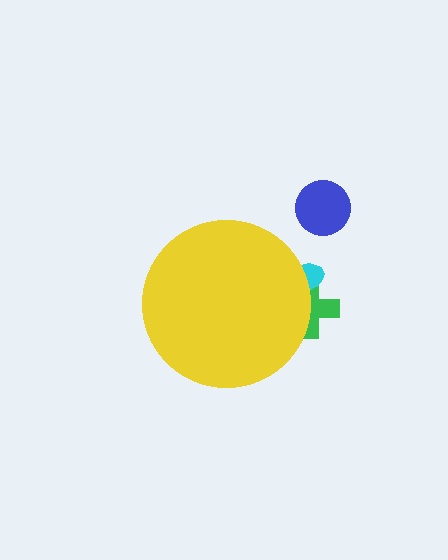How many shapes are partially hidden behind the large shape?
2 shapes are partially hidden.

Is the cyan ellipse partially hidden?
Yes, the cyan ellipse is partially hidden behind the yellow circle.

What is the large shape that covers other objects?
A yellow circle.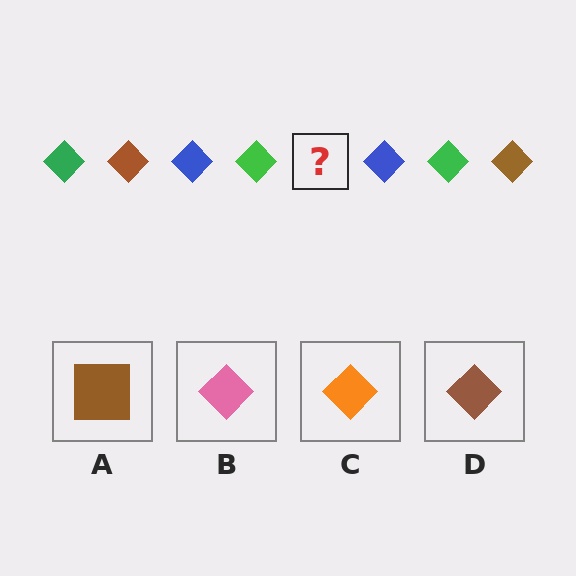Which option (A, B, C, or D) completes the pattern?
D.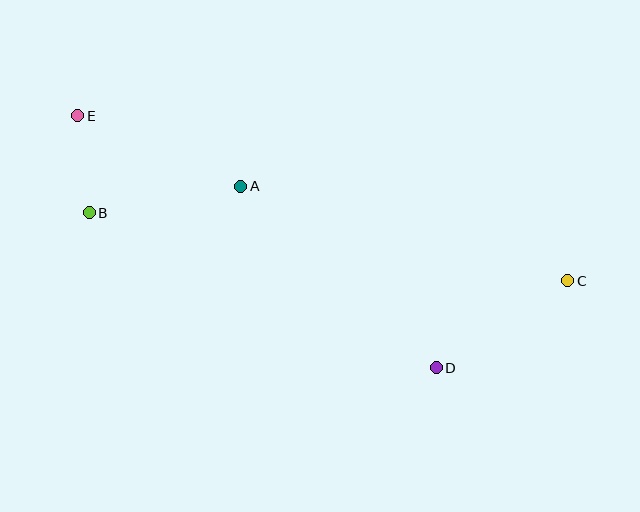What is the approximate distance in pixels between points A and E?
The distance between A and E is approximately 177 pixels.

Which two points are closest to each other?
Points B and E are closest to each other.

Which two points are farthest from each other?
Points C and E are farthest from each other.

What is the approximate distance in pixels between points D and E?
The distance between D and E is approximately 438 pixels.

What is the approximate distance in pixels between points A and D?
The distance between A and D is approximately 267 pixels.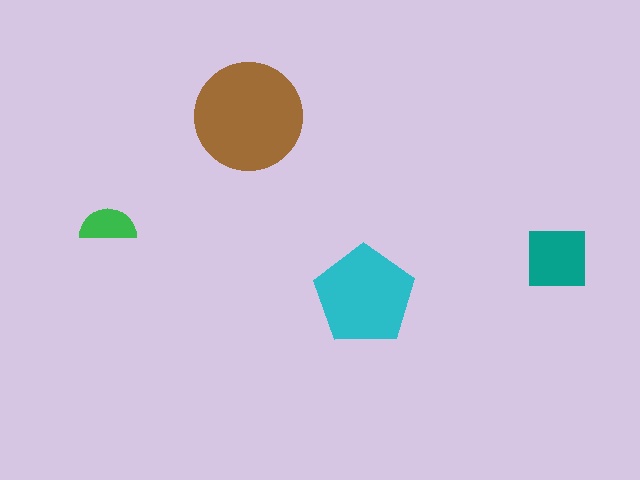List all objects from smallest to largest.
The green semicircle, the teal square, the cyan pentagon, the brown circle.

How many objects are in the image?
There are 4 objects in the image.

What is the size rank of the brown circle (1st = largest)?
1st.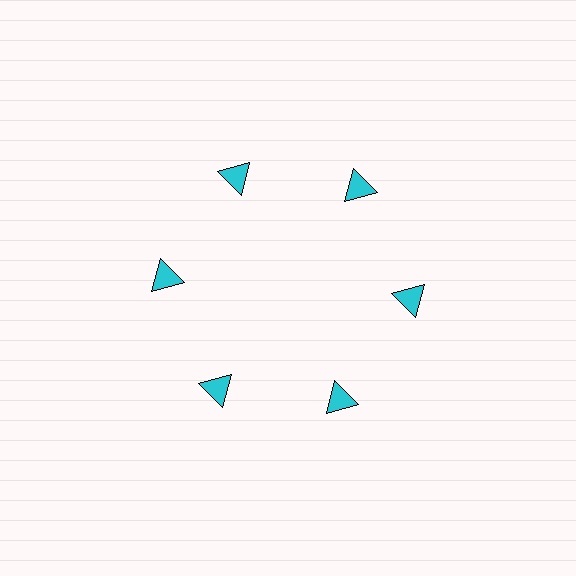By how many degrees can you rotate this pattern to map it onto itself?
The pattern maps onto itself every 60 degrees of rotation.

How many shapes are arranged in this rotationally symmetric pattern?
There are 6 shapes, arranged in 6 groups of 1.